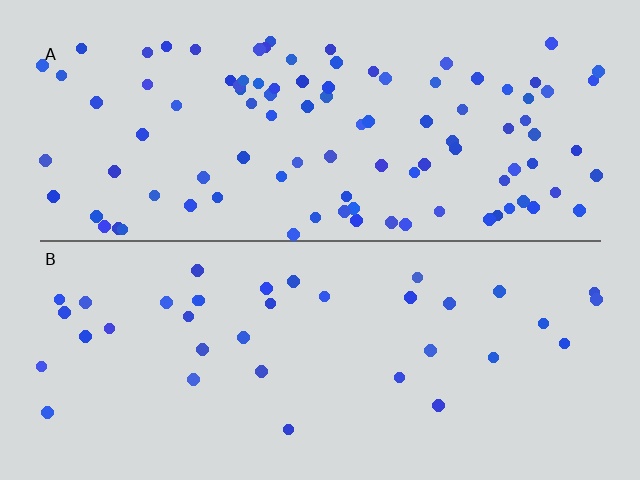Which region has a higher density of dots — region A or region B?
A (the top).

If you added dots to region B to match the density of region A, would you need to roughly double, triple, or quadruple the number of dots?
Approximately triple.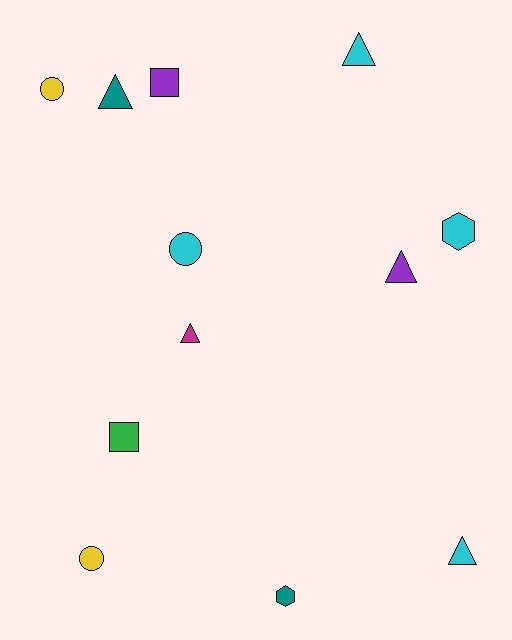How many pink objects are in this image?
There are no pink objects.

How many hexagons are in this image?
There are 2 hexagons.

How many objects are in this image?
There are 12 objects.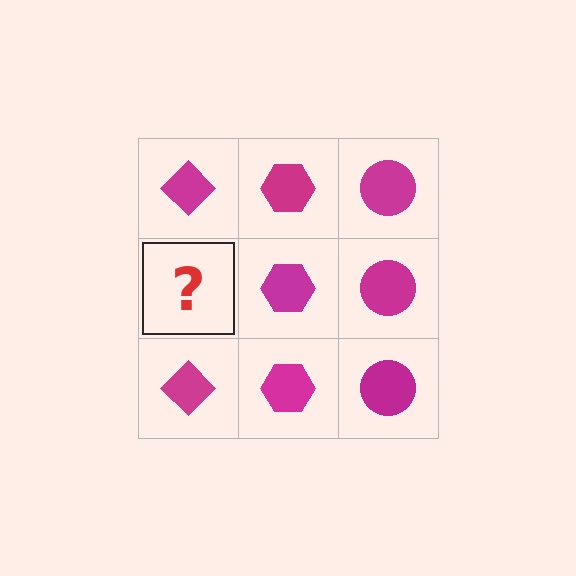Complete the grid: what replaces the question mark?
The question mark should be replaced with a magenta diamond.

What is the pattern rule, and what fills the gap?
The rule is that each column has a consistent shape. The gap should be filled with a magenta diamond.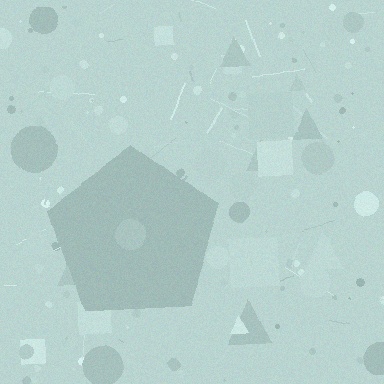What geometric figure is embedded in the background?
A pentagon is embedded in the background.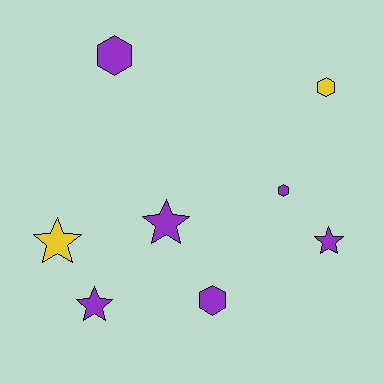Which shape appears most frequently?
Hexagon, with 4 objects.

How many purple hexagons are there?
There are 3 purple hexagons.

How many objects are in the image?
There are 8 objects.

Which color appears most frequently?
Purple, with 6 objects.